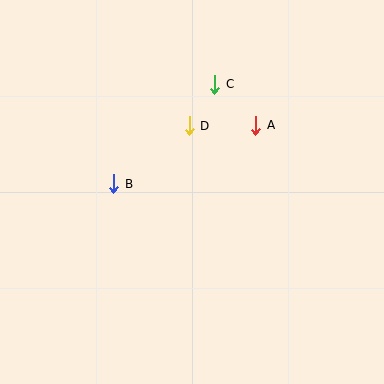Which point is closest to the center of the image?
Point D at (189, 126) is closest to the center.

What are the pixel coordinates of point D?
Point D is at (189, 126).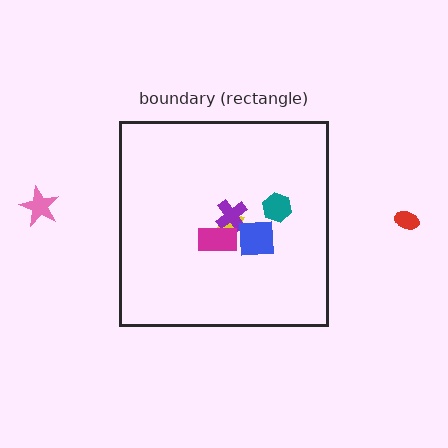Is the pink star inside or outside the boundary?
Outside.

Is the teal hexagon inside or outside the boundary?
Inside.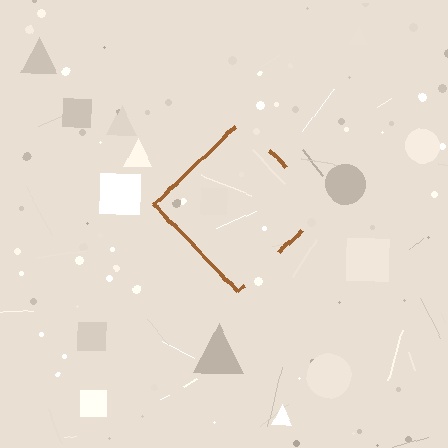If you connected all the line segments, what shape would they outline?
They would outline a diamond.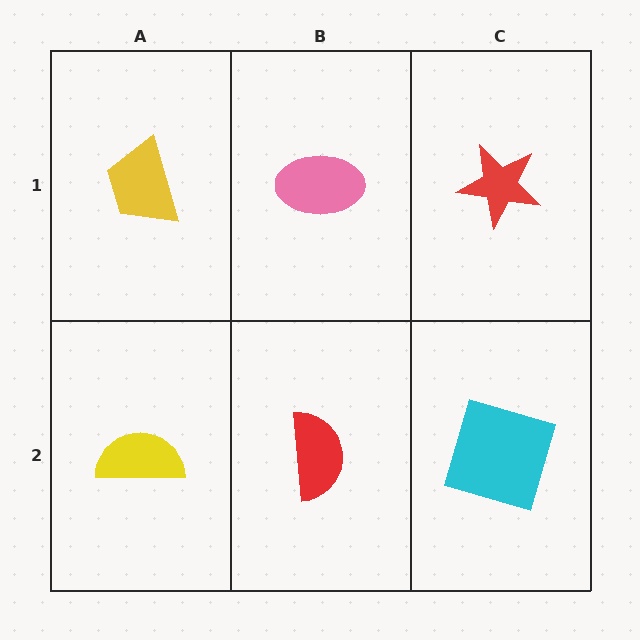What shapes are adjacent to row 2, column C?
A red star (row 1, column C), a red semicircle (row 2, column B).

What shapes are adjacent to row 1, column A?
A yellow semicircle (row 2, column A), a pink ellipse (row 1, column B).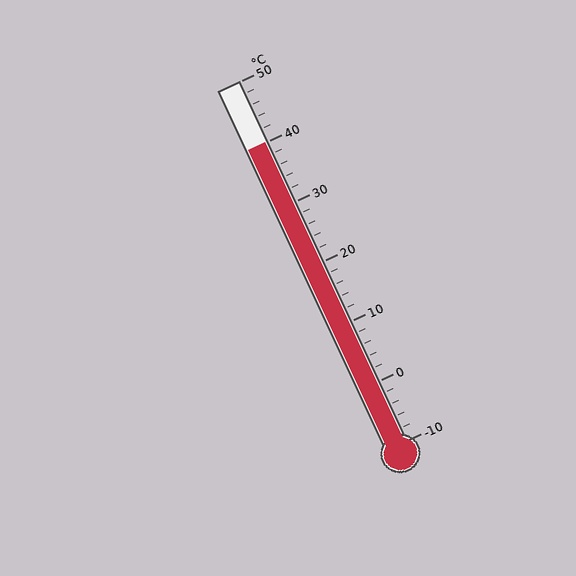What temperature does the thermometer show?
The thermometer shows approximately 40°C.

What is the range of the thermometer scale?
The thermometer scale ranges from -10°C to 50°C.